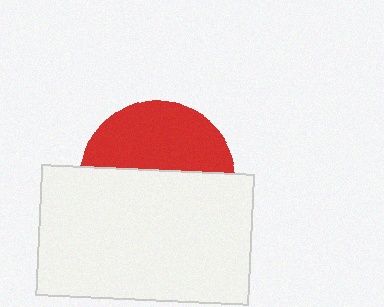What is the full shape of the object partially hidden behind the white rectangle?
The partially hidden object is a red circle.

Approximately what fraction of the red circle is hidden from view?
Roughly 56% of the red circle is hidden behind the white rectangle.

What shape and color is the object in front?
The object in front is a white rectangle.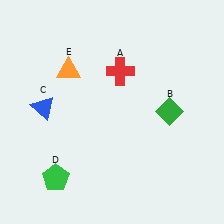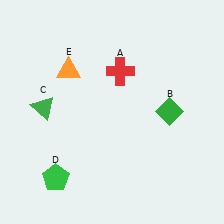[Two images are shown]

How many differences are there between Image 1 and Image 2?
There is 1 difference between the two images.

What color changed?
The triangle (C) changed from blue in Image 1 to green in Image 2.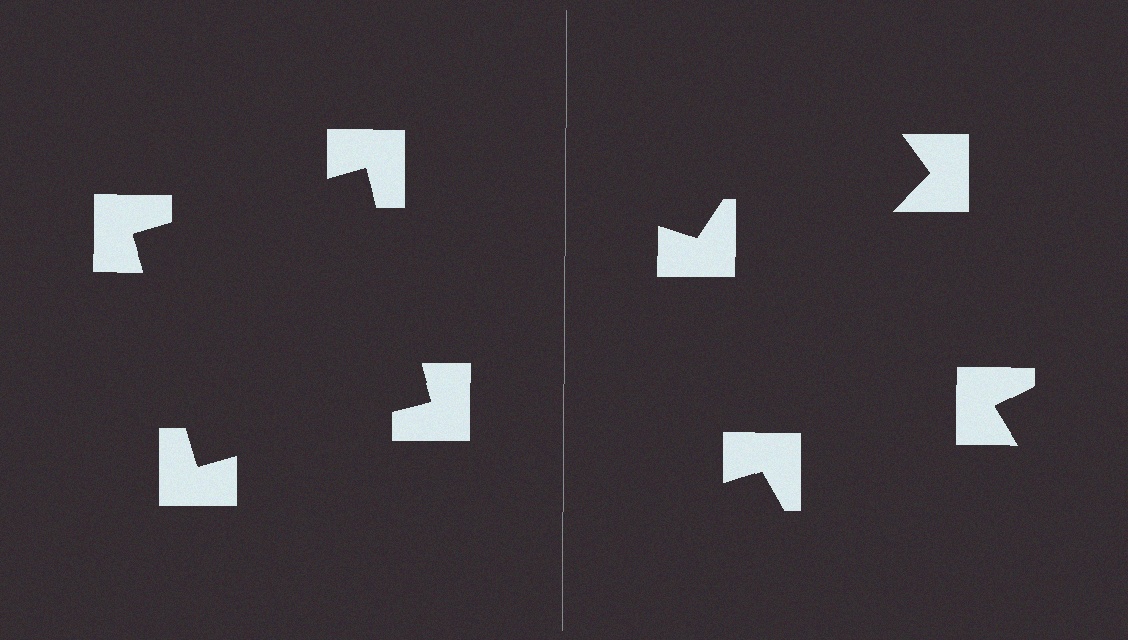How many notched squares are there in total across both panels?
8 — 4 on each side.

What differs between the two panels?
The notched squares are positioned identically on both sides; only the wedge orientations differ. On the left they align to a square; on the right they are misaligned.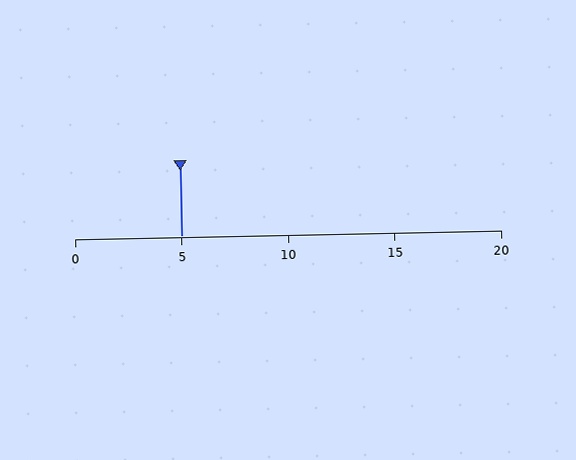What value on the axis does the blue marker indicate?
The marker indicates approximately 5.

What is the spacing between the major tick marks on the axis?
The major ticks are spaced 5 apart.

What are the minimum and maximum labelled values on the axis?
The axis runs from 0 to 20.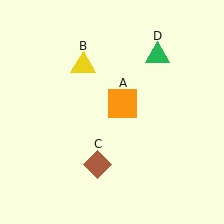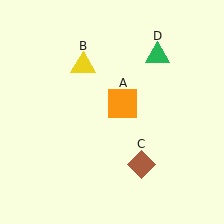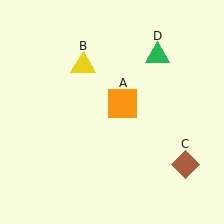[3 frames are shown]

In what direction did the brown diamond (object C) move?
The brown diamond (object C) moved right.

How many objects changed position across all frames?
1 object changed position: brown diamond (object C).